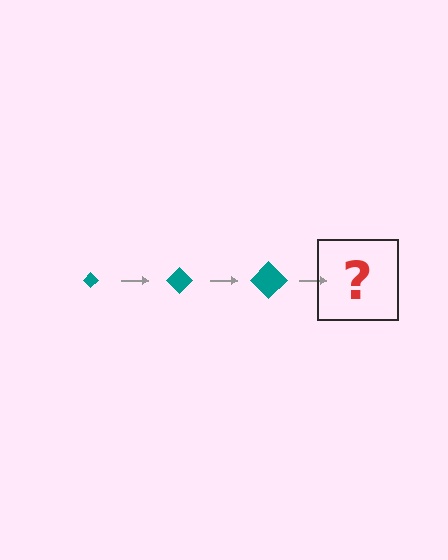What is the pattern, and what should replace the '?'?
The pattern is that the diamond gets progressively larger each step. The '?' should be a teal diamond, larger than the previous one.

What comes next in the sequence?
The next element should be a teal diamond, larger than the previous one.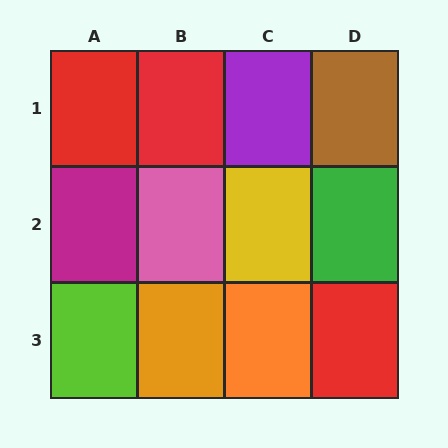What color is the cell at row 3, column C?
Orange.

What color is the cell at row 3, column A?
Lime.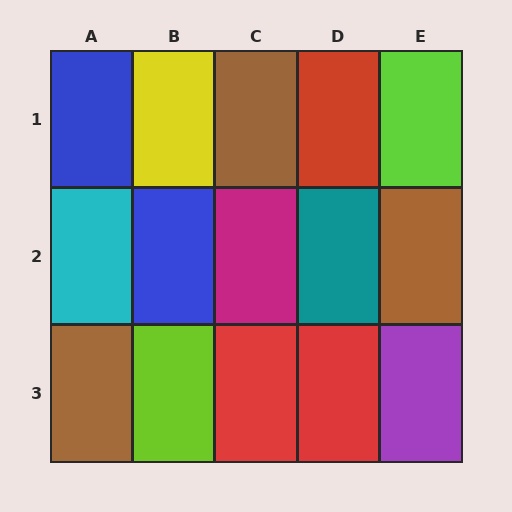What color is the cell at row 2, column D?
Teal.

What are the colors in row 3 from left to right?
Brown, lime, red, red, purple.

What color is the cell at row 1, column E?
Lime.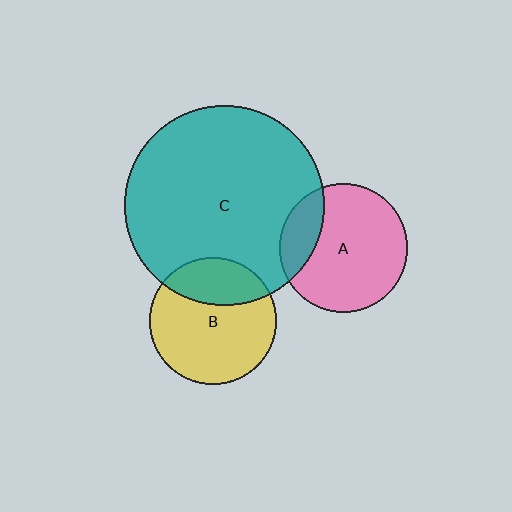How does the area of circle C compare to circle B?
Approximately 2.5 times.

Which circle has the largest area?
Circle C (teal).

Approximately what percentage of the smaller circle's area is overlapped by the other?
Approximately 30%.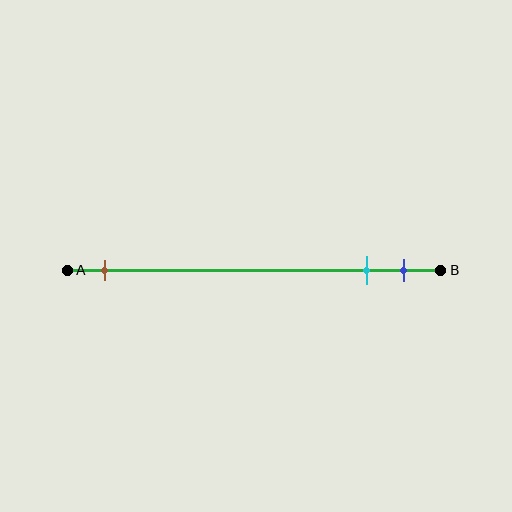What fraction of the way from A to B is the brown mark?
The brown mark is approximately 10% (0.1) of the way from A to B.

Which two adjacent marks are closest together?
The cyan and blue marks are the closest adjacent pair.